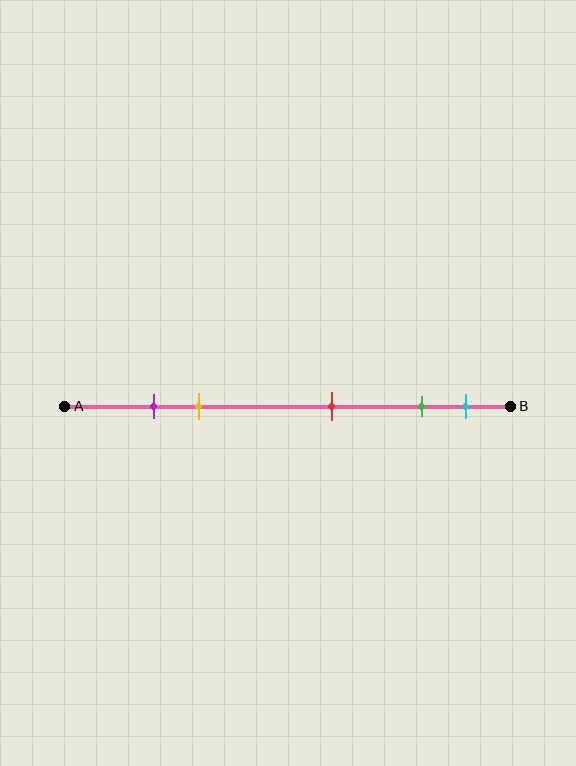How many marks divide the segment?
There are 5 marks dividing the segment.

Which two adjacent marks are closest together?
The purple and yellow marks are the closest adjacent pair.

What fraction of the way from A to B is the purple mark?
The purple mark is approximately 20% (0.2) of the way from A to B.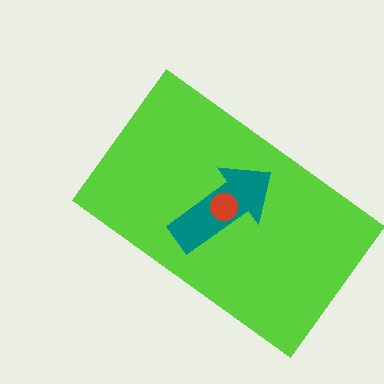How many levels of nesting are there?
3.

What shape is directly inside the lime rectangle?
The teal arrow.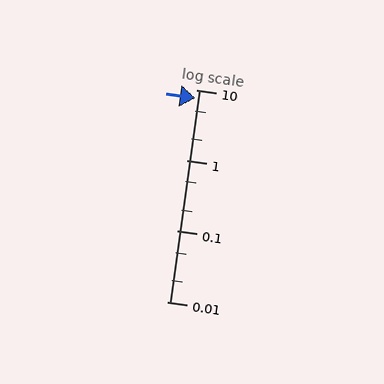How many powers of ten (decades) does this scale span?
The scale spans 3 decades, from 0.01 to 10.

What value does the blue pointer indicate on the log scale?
The pointer indicates approximately 7.7.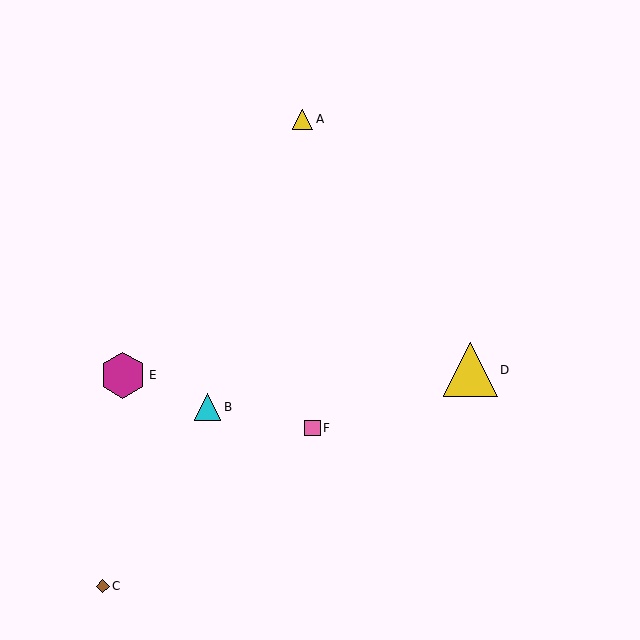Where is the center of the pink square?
The center of the pink square is at (313, 428).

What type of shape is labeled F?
Shape F is a pink square.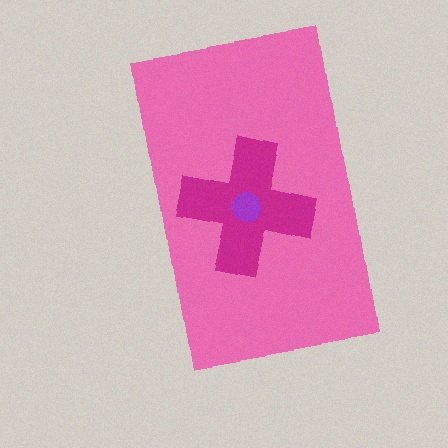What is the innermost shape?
The purple circle.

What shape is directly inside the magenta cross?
The purple circle.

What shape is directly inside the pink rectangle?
The magenta cross.